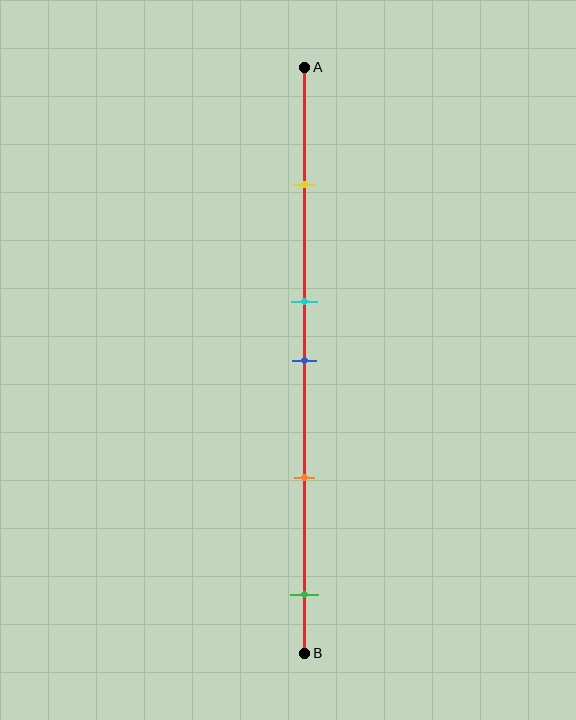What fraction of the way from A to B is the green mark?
The green mark is approximately 90% (0.9) of the way from A to B.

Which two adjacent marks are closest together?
The cyan and blue marks are the closest adjacent pair.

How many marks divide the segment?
There are 5 marks dividing the segment.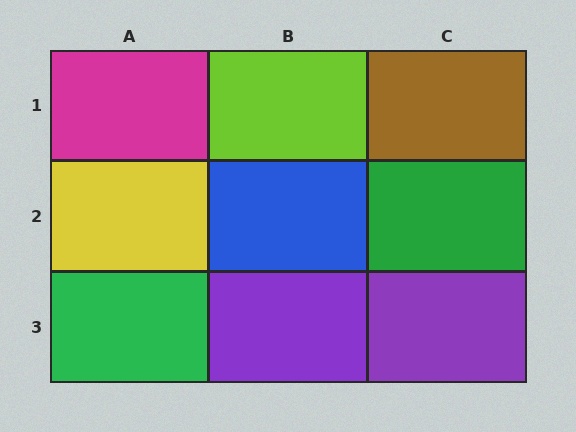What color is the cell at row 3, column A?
Green.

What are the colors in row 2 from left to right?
Yellow, blue, green.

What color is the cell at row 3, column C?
Purple.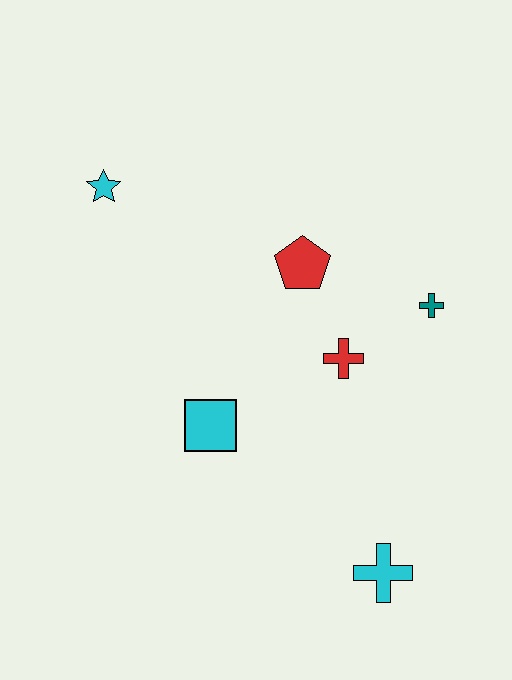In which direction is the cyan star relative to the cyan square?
The cyan star is above the cyan square.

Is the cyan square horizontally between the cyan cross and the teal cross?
No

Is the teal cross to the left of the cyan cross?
No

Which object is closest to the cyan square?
The red cross is closest to the cyan square.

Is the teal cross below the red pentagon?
Yes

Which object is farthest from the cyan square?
The cyan star is farthest from the cyan square.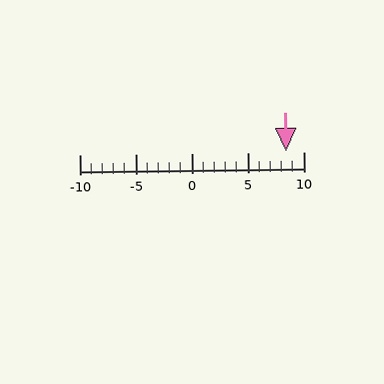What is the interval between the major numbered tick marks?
The major tick marks are spaced 5 units apart.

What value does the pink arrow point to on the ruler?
The pink arrow points to approximately 8.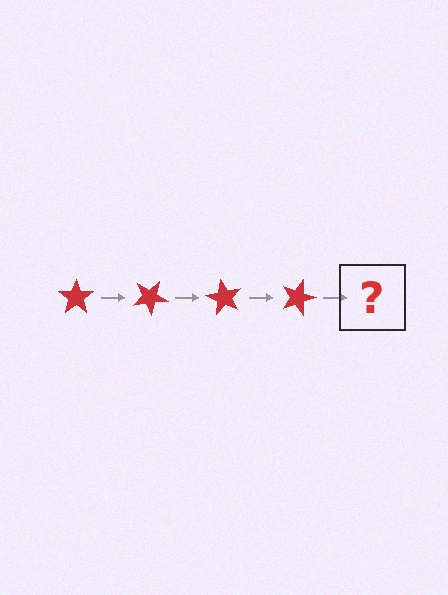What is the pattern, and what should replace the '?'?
The pattern is that the star rotates 30 degrees each step. The '?' should be a red star rotated 120 degrees.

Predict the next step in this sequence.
The next step is a red star rotated 120 degrees.